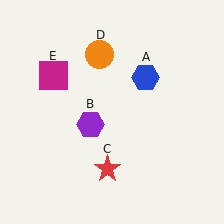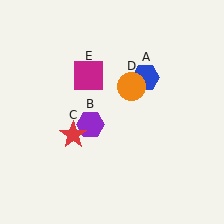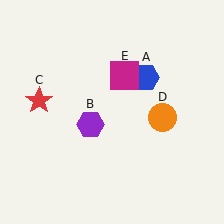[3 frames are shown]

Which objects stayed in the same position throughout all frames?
Blue hexagon (object A) and purple hexagon (object B) remained stationary.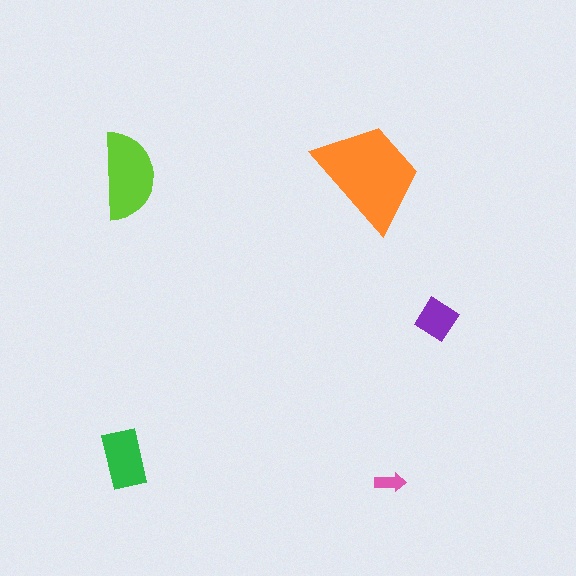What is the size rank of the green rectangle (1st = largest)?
3rd.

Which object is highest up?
The orange trapezoid is topmost.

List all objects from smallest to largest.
The pink arrow, the purple diamond, the green rectangle, the lime semicircle, the orange trapezoid.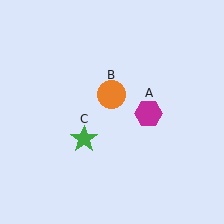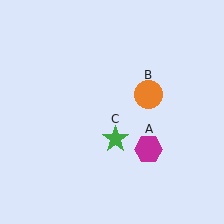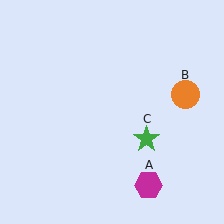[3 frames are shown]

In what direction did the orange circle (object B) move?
The orange circle (object B) moved right.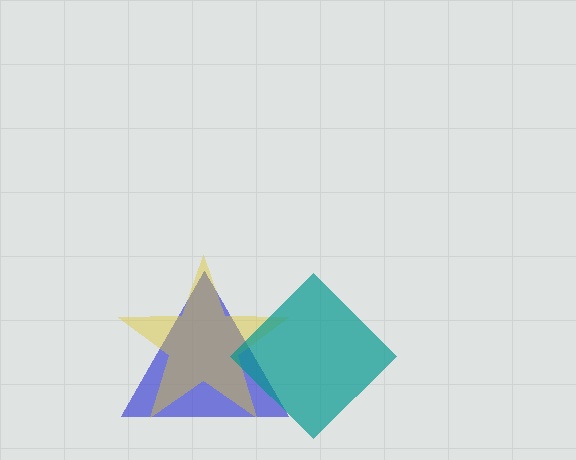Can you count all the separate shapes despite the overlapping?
Yes, there are 3 separate shapes.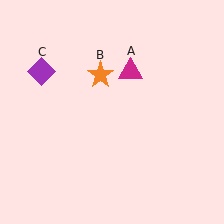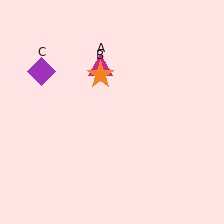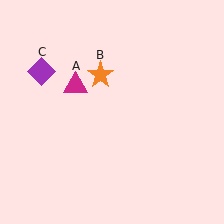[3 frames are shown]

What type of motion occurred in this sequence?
The magenta triangle (object A) rotated counterclockwise around the center of the scene.